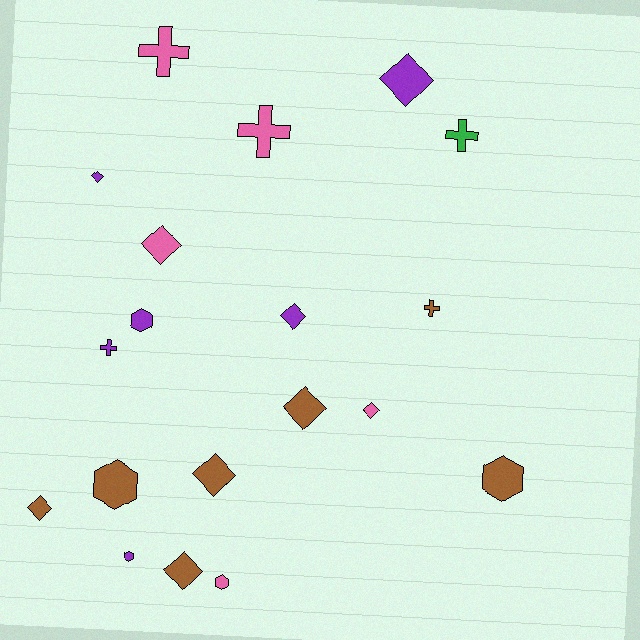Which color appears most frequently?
Brown, with 7 objects.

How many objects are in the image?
There are 19 objects.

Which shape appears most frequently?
Diamond, with 9 objects.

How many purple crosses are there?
There is 1 purple cross.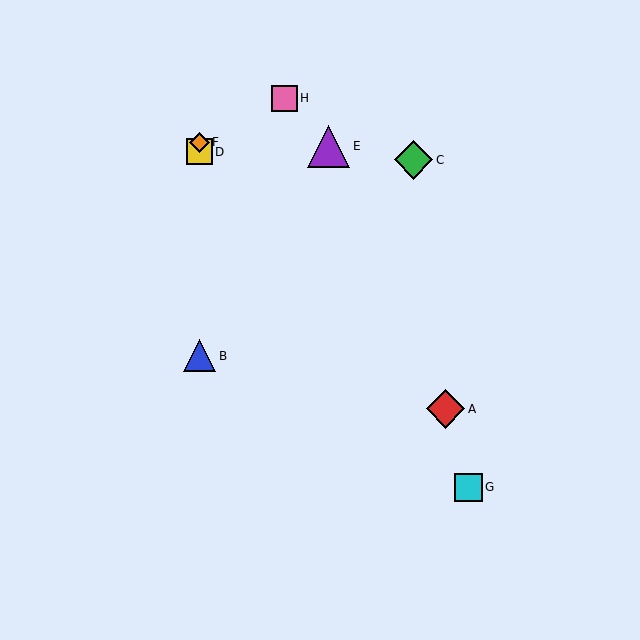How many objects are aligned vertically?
3 objects (B, D, F) are aligned vertically.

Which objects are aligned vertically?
Objects B, D, F are aligned vertically.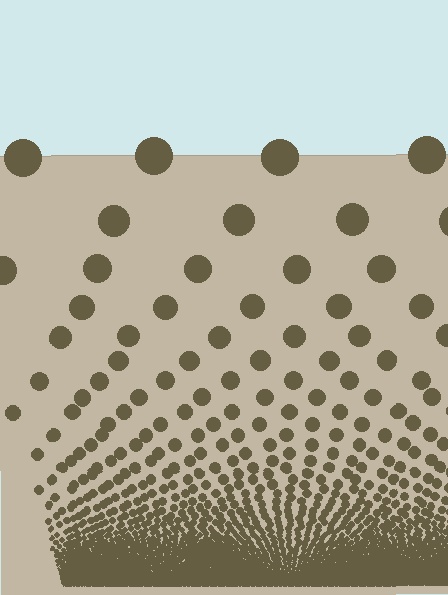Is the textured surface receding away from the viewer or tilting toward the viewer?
The surface appears to tilt toward the viewer. Texture elements get larger and sparser toward the top.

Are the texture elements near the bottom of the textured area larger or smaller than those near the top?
Smaller. The gradient is inverted — elements near the bottom are smaller and denser.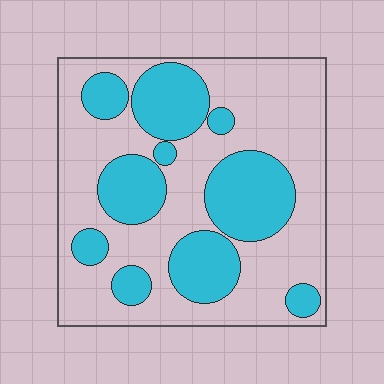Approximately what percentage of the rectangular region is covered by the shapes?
Approximately 35%.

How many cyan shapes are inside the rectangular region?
10.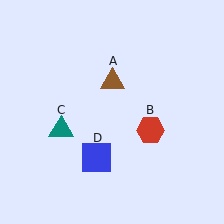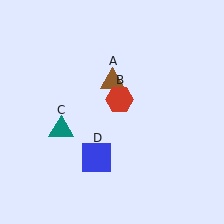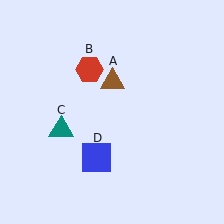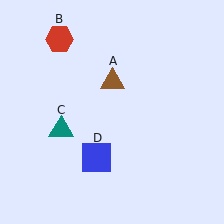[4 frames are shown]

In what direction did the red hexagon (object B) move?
The red hexagon (object B) moved up and to the left.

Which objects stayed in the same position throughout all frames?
Brown triangle (object A) and teal triangle (object C) and blue square (object D) remained stationary.